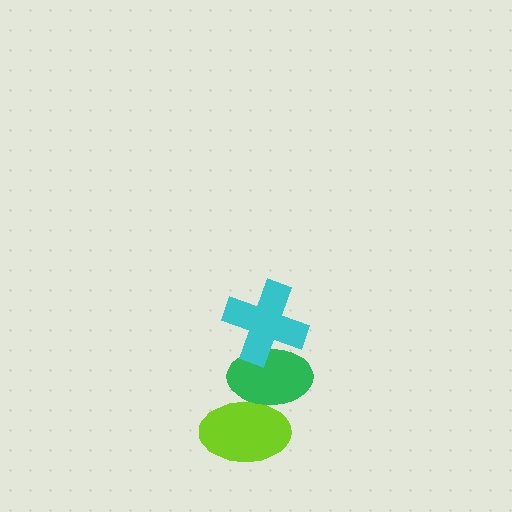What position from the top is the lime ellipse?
The lime ellipse is 3rd from the top.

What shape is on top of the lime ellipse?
The green ellipse is on top of the lime ellipse.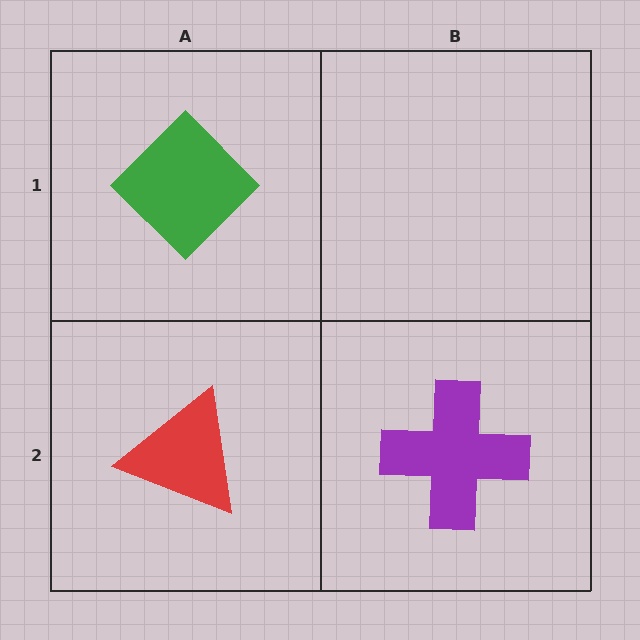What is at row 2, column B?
A purple cross.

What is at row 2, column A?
A red triangle.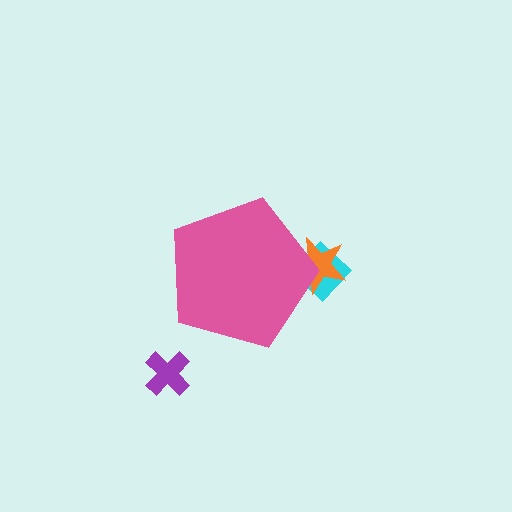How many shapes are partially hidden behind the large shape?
2 shapes are partially hidden.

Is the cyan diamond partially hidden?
Yes, the cyan diamond is partially hidden behind the pink pentagon.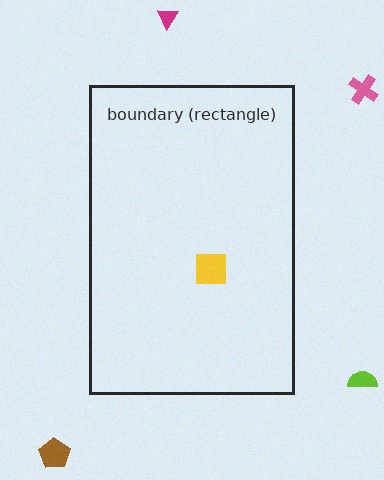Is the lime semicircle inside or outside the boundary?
Outside.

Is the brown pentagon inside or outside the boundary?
Outside.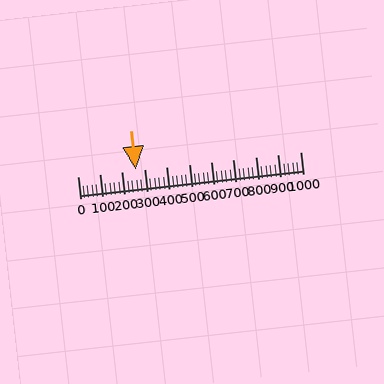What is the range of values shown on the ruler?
The ruler shows values from 0 to 1000.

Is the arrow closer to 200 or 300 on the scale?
The arrow is closer to 300.